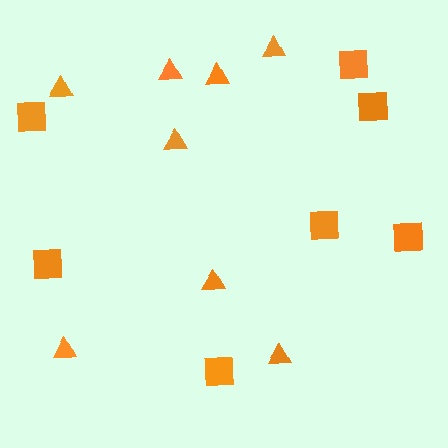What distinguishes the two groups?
There are 2 groups: one group of squares (7) and one group of triangles (8).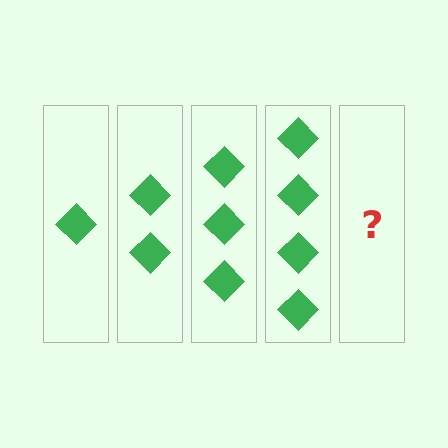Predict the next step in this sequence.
The next step is 5 diamonds.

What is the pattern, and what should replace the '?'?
The pattern is that each step adds one more diamond. The '?' should be 5 diamonds.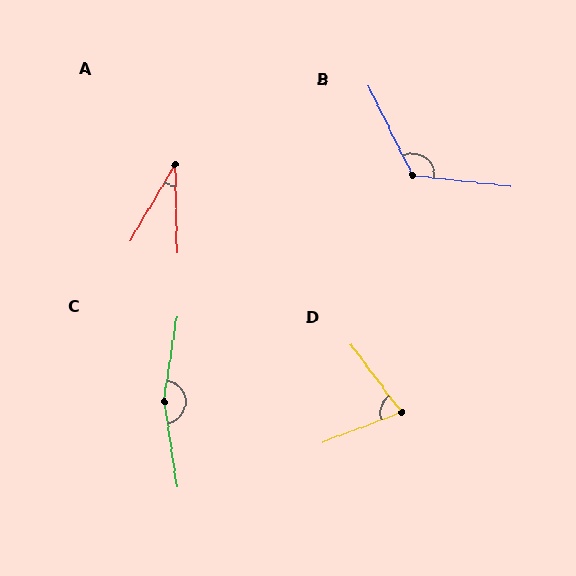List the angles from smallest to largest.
A (31°), D (74°), B (122°), C (163°).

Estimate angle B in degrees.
Approximately 122 degrees.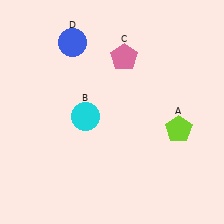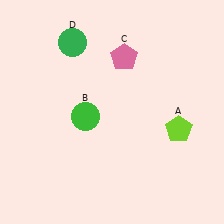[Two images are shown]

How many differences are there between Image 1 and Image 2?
There are 2 differences between the two images.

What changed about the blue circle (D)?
In Image 1, D is blue. In Image 2, it changed to green.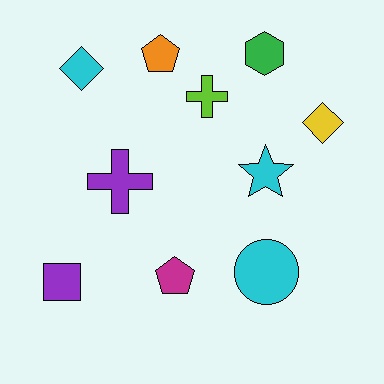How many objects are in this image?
There are 10 objects.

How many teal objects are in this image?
There are no teal objects.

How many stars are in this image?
There is 1 star.